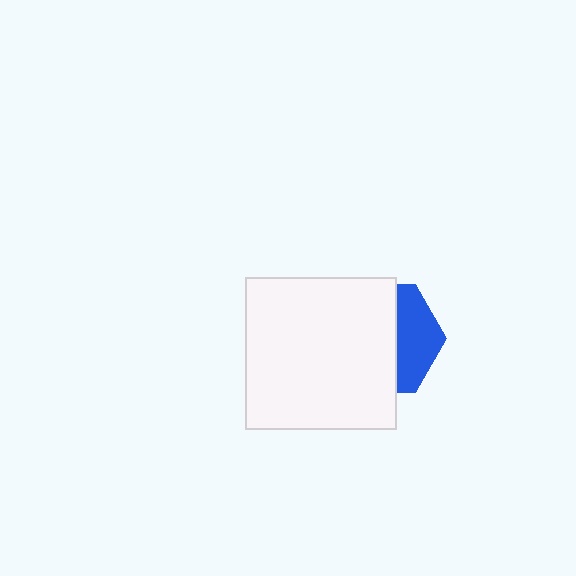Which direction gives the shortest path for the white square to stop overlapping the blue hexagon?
Moving left gives the shortest separation.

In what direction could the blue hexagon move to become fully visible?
The blue hexagon could move right. That would shift it out from behind the white square entirely.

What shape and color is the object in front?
The object in front is a white square.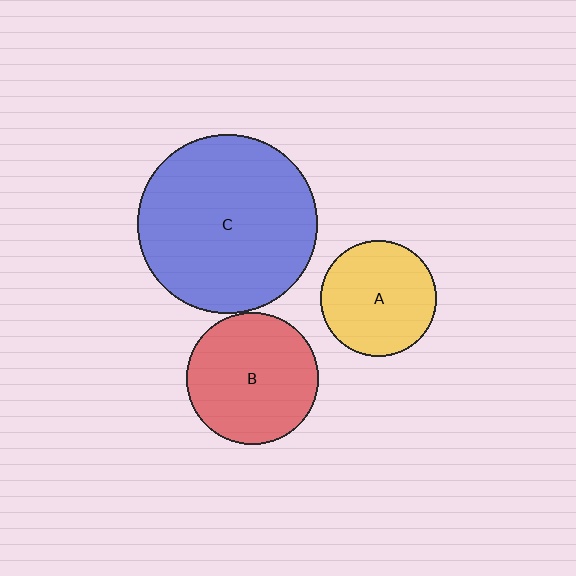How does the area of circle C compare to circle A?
Approximately 2.4 times.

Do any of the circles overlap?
No, none of the circles overlap.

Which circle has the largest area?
Circle C (blue).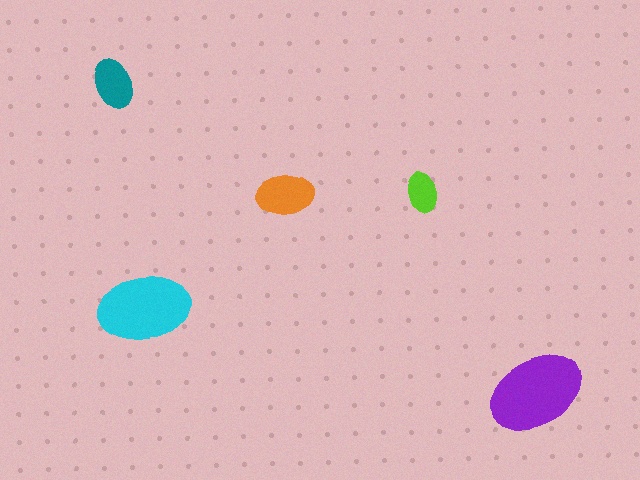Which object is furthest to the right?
The purple ellipse is rightmost.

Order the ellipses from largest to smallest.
the purple one, the cyan one, the orange one, the teal one, the lime one.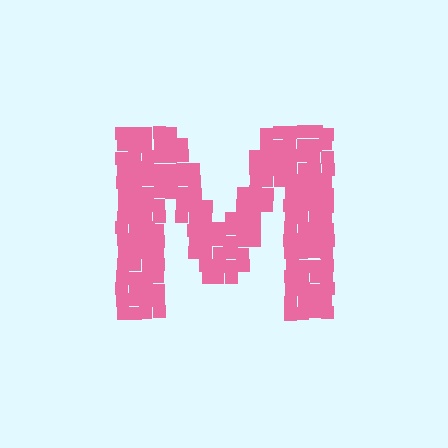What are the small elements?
The small elements are squares.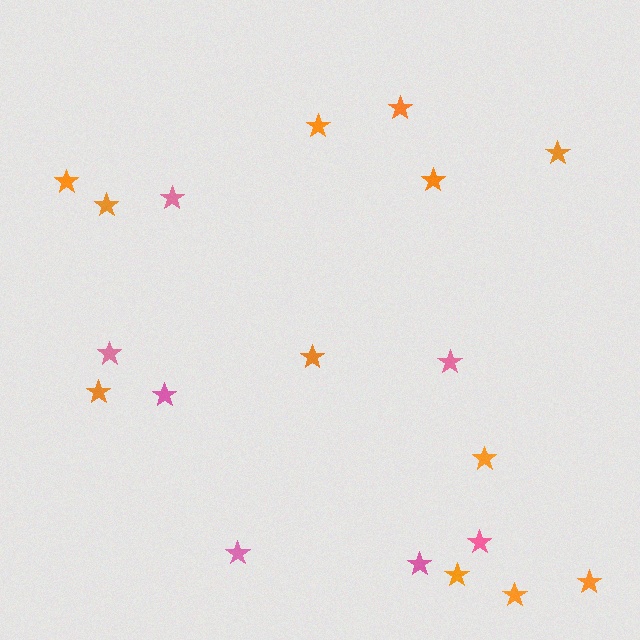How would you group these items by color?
There are 2 groups: one group of orange stars (12) and one group of pink stars (7).